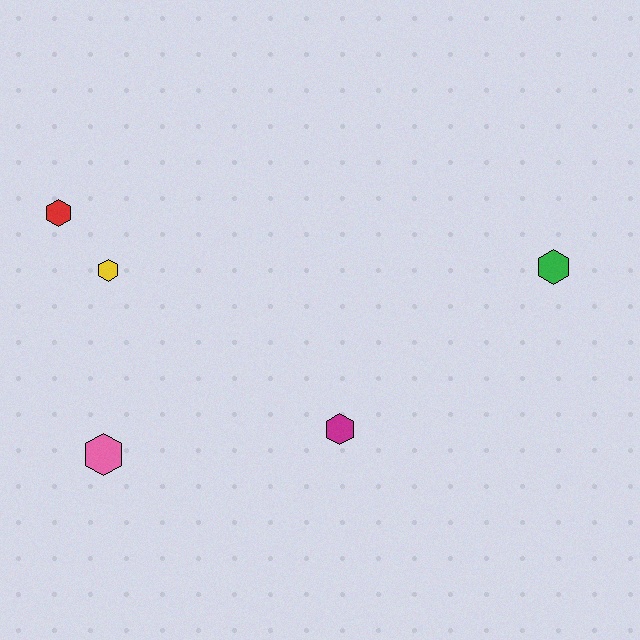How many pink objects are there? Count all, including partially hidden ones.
There is 1 pink object.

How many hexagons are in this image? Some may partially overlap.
There are 5 hexagons.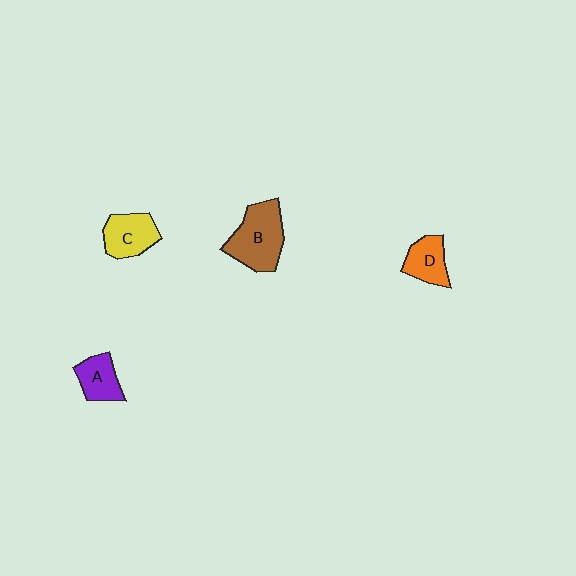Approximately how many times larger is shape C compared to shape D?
Approximately 1.2 times.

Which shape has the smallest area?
Shape A (purple).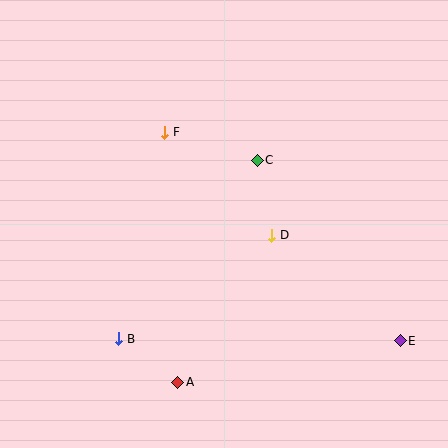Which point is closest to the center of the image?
Point D at (272, 235) is closest to the center.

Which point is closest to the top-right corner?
Point C is closest to the top-right corner.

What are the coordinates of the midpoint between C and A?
The midpoint between C and A is at (217, 271).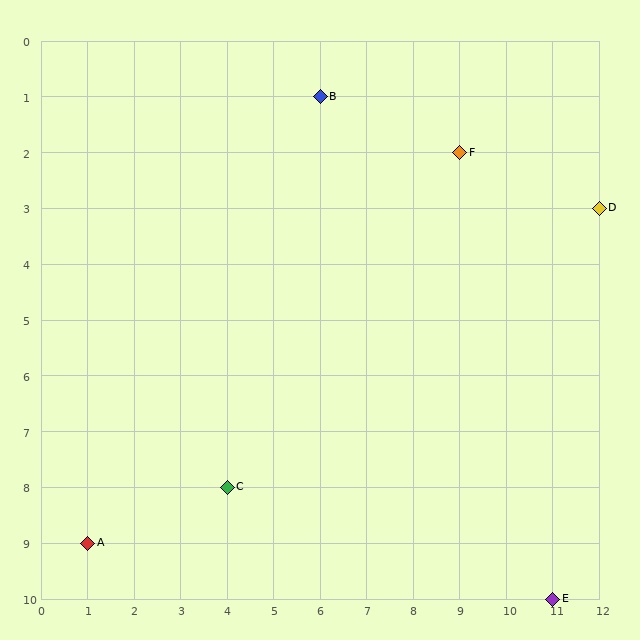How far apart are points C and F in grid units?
Points C and F are 5 columns and 6 rows apart (about 7.8 grid units diagonally).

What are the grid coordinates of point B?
Point B is at grid coordinates (6, 1).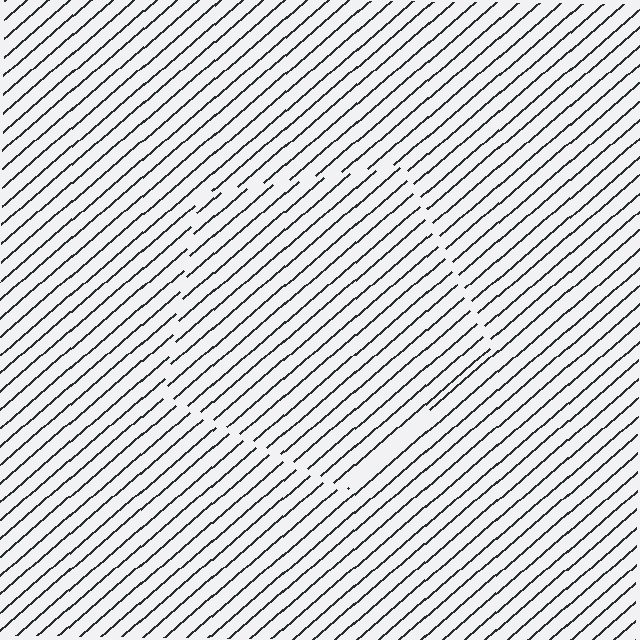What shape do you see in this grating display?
An illusory pentagon. The interior of the shape contains the same grating, shifted by half a period — the contour is defined by the phase discontinuity where line-ends from the inner and outer gratings abut.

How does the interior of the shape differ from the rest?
The interior of the shape contains the same grating, shifted by half a period — the contour is defined by the phase discontinuity where line-ends from the inner and outer gratings abut.